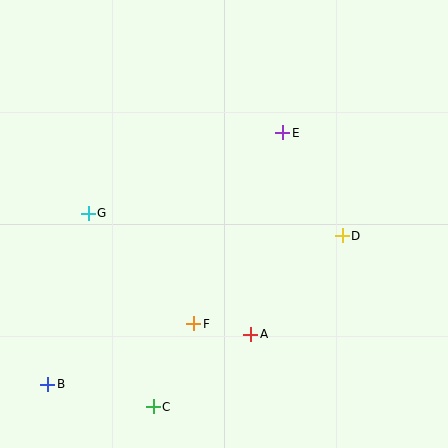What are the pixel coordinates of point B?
Point B is at (48, 384).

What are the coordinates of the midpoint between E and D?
The midpoint between E and D is at (313, 184).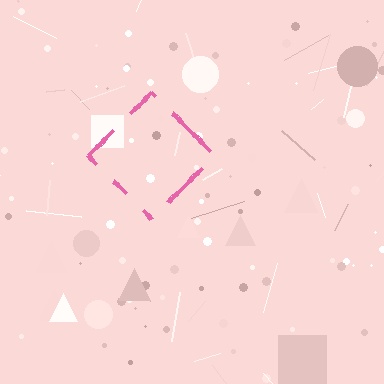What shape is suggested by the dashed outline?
The dashed outline suggests a diamond.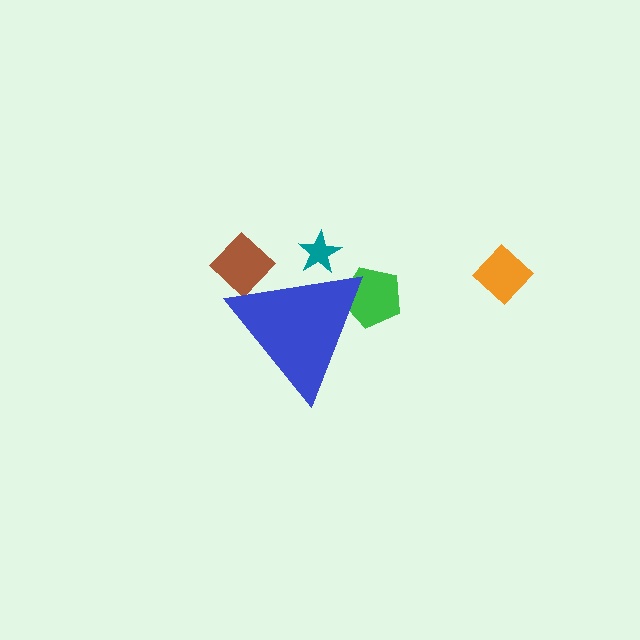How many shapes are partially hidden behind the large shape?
3 shapes are partially hidden.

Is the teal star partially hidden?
Yes, the teal star is partially hidden behind the blue triangle.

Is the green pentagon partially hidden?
Yes, the green pentagon is partially hidden behind the blue triangle.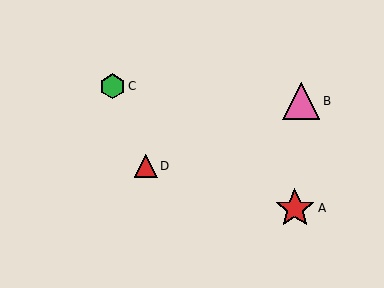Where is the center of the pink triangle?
The center of the pink triangle is at (301, 101).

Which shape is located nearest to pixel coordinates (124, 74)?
The green hexagon (labeled C) at (112, 86) is nearest to that location.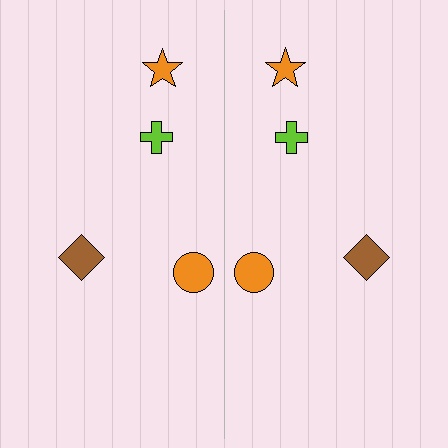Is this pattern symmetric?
Yes, this pattern has bilateral (reflection) symmetry.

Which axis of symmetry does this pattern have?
The pattern has a vertical axis of symmetry running through the center of the image.